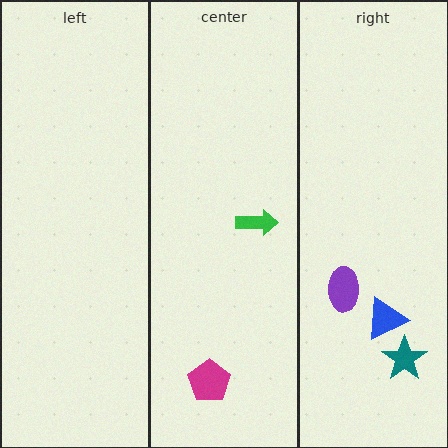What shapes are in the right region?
The teal star, the blue triangle, the purple ellipse.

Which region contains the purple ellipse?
The right region.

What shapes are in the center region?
The green arrow, the magenta pentagon.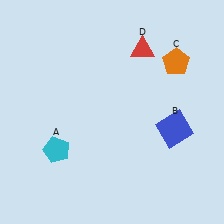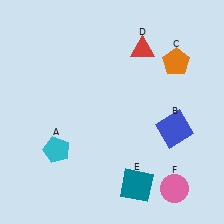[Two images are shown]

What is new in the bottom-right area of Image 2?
A teal square (E) was added in the bottom-right area of Image 2.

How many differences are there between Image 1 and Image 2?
There are 2 differences between the two images.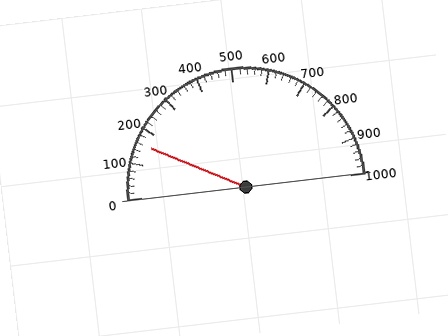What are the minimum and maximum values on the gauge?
The gauge ranges from 0 to 1000.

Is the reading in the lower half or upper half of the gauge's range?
The reading is in the lower half of the range (0 to 1000).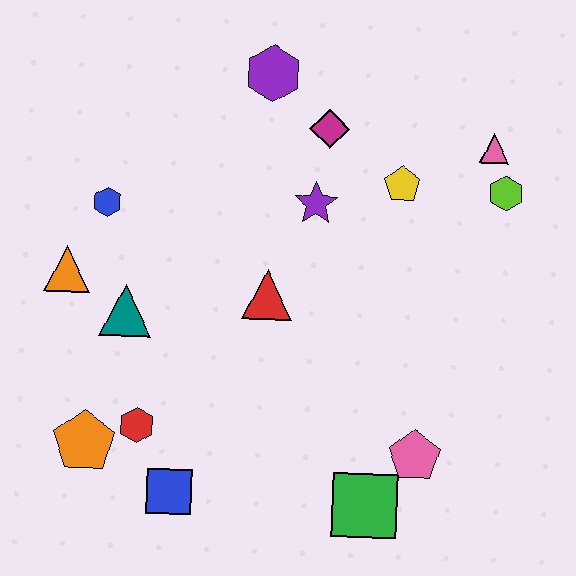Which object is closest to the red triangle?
The purple star is closest to the red triangle.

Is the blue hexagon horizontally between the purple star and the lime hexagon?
No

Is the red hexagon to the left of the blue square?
Yes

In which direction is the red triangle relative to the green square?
The red triangle is above the green square.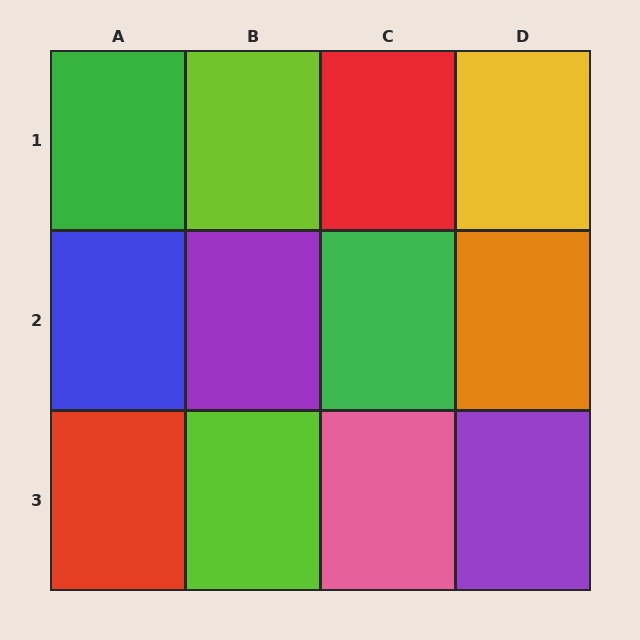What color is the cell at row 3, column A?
Red.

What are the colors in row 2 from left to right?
Blue, purple, green, orange.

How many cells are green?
2 cells are green.